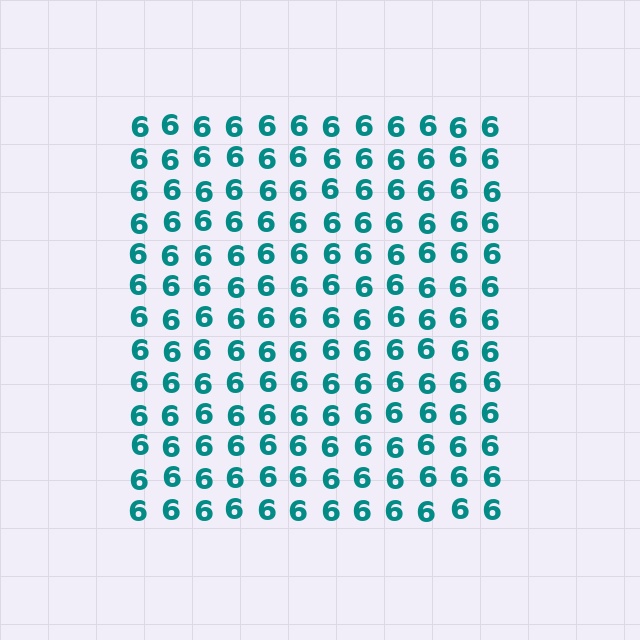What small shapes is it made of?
It is made of small digit 6's.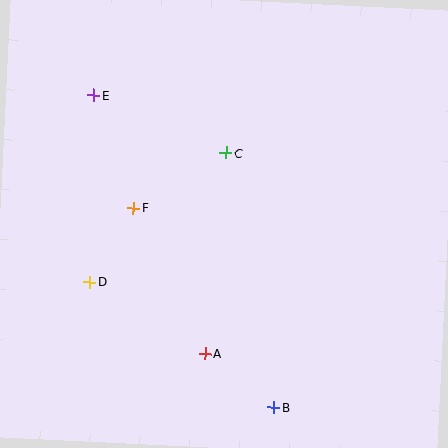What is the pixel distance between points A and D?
The distance between A and D is 136 pixels.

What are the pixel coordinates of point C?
Point C is at (226, 153).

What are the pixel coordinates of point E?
Point E is at (94, 95).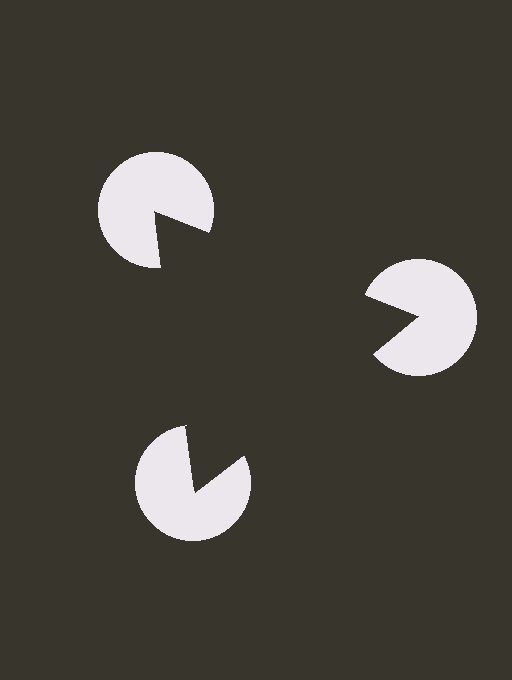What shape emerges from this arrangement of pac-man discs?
An illusory triangle — its edges are inferred from the aligned wedge cuts in the pac-man discs, not physically drawn.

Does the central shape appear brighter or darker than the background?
It typically appears slightly darker than the background, even though no actual brightness change is drawn.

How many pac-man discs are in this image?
There are 3 — one at each vertex of the illusory triangle.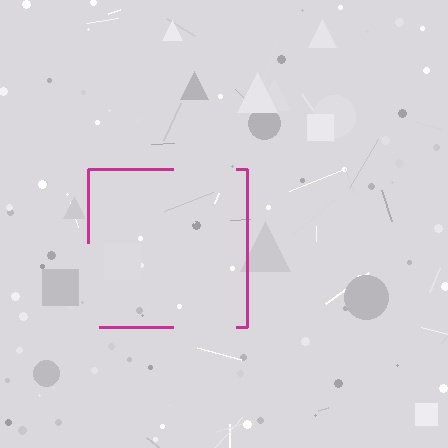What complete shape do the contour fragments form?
The contour fragments form a square.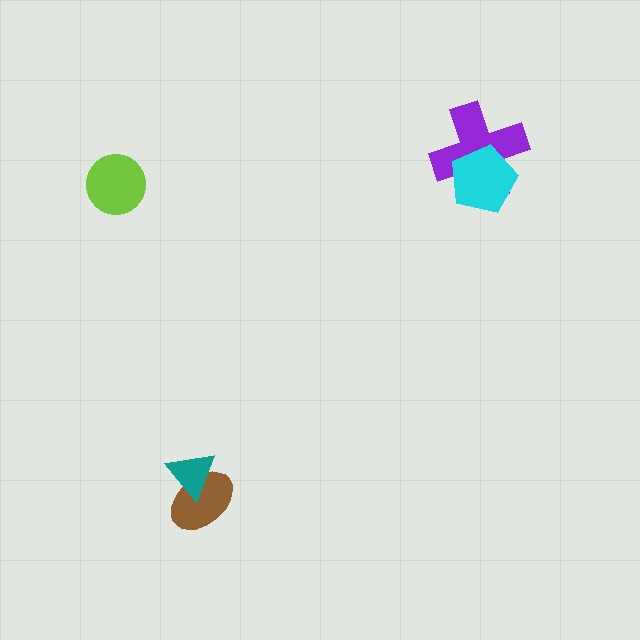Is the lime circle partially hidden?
No, no other shape covers it.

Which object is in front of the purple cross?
The cyan pentagon is in front of the purple cross.